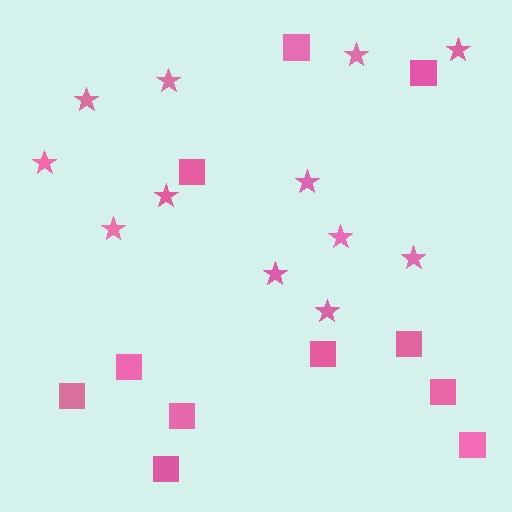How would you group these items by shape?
There are 2 groups: one group of stars (12) and one group of squares (11).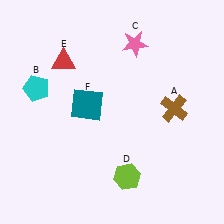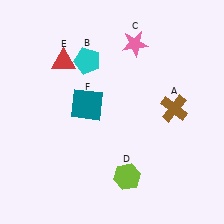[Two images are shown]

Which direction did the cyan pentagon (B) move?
The cyan pentagon (B) moved right.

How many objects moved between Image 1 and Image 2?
1 object moved between the two images.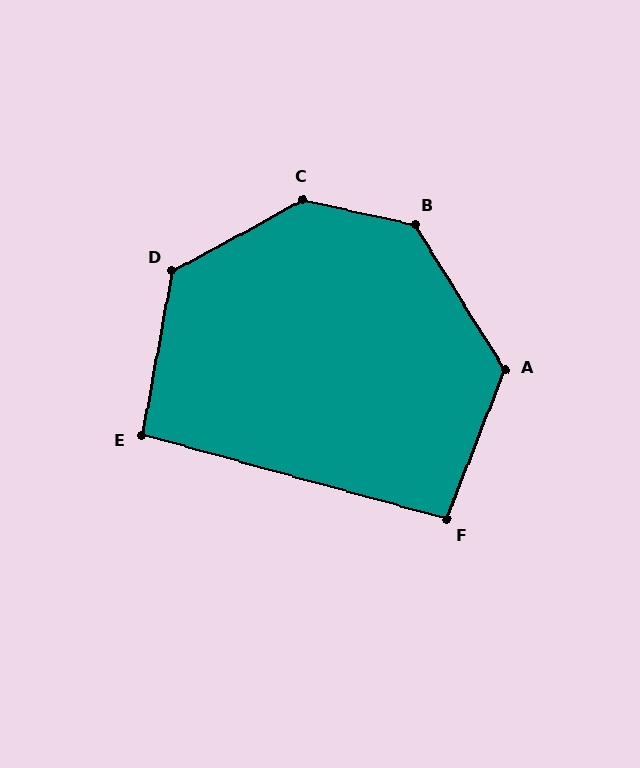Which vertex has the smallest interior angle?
E, at approximately 95 degrees.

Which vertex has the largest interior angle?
C, at approximately 138 degrees.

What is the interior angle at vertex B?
Approximately 135 degrees (obtuse).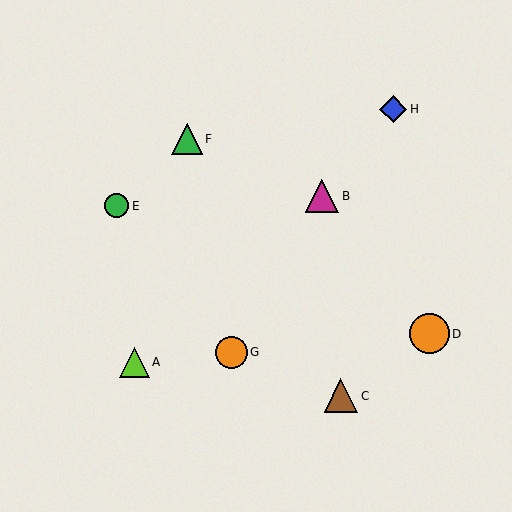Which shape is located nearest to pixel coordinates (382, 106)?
The blue diamond (labeled H) at (393, 109) is nearest to that location.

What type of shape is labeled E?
Shape E is a green circle.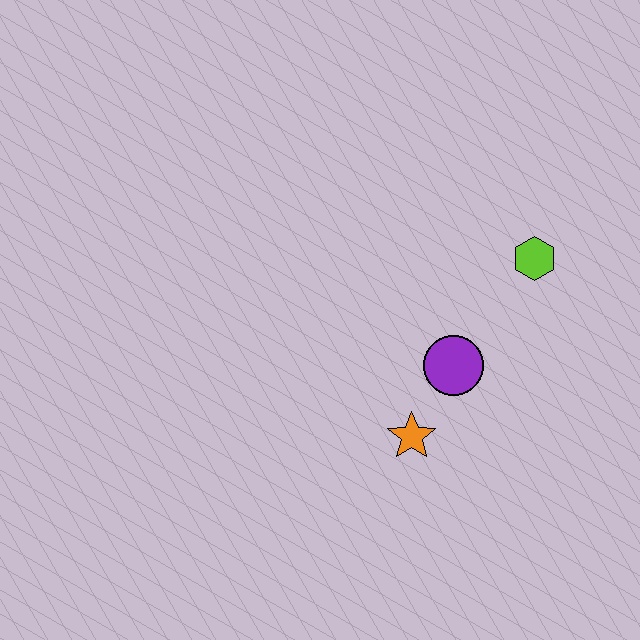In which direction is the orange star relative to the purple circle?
The orange star is below the purple circle.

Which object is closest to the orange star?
The purple circle is closest to the orange star.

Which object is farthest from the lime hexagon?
The orange star is farthest from the lime hexagon.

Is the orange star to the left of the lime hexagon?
Yes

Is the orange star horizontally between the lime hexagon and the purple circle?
No